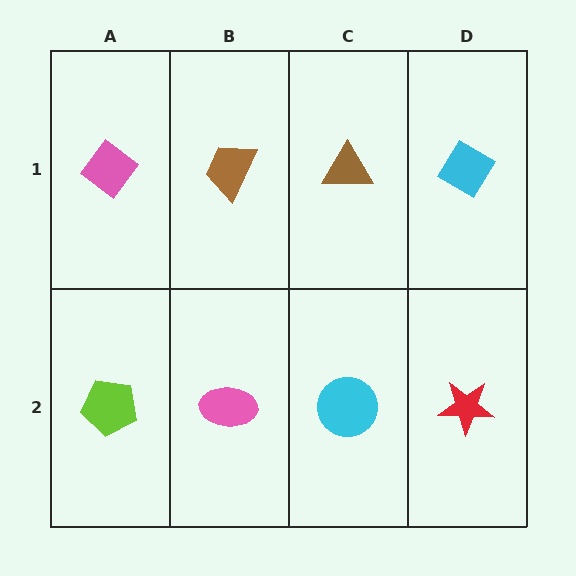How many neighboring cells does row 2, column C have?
3.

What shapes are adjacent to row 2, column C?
A brown triangle (row 1, column C), a pink ellipse (row 2, column B), a red star (row 2, column D).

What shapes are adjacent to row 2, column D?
A cyan diamond (row 1, column D), a cyan circle (row 2, column C).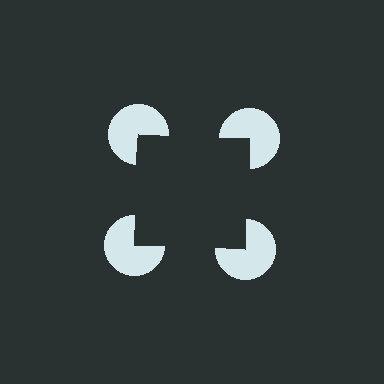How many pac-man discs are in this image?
There are 4 — one at each vertex of the illusory square.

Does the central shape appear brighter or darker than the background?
It typically appears slightly darker than the background, even though no actual brightness change is drawn.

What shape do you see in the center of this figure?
An illusory square — its edges are inferred from the aligned wedge cuts in the pac-man discs, not physically drawn.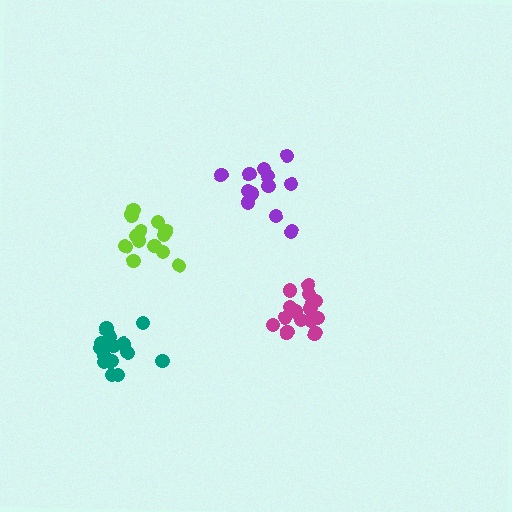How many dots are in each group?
Group 1: 17 dots, Group 2: 13 dots, Group 3: 12 dots, Group 4: 16 dots (58 total).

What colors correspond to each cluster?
The clusters are colored: magenta, lime, purple, teal.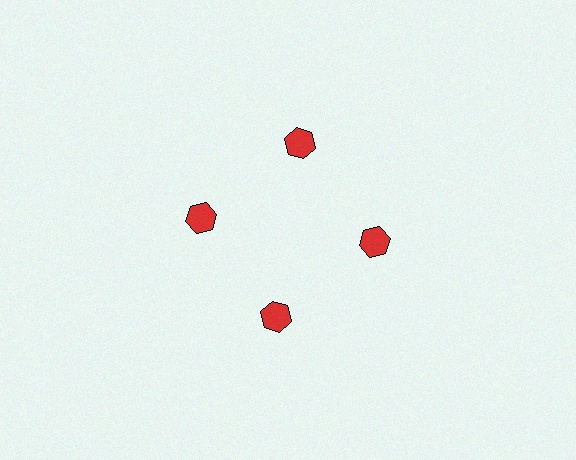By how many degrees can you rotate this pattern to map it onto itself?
The pattern maps onto itself every 90 degrees of rotation.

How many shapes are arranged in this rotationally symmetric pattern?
There are 4 shapes, arranged in 4 groups of 1.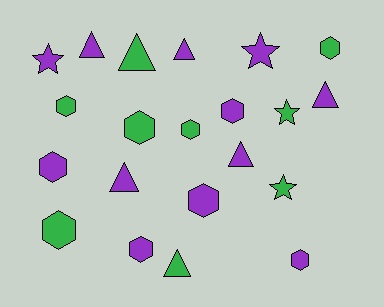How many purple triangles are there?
There are 5 purple triangles.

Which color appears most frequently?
Purple, with 12 objects.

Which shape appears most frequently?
Hexagon, with 10 objects.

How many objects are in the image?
There are 21 objects.